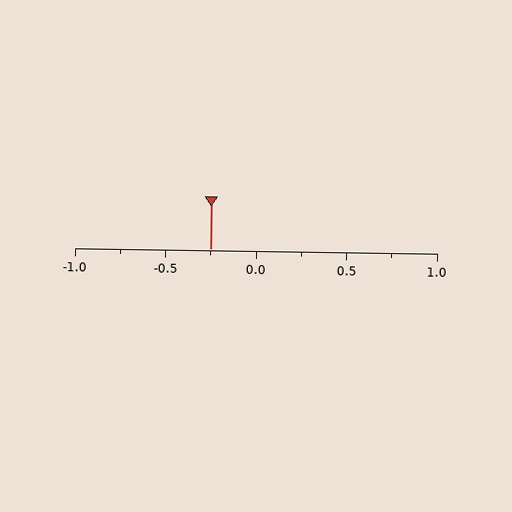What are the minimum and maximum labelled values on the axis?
The axis runs from -1.0 to 1.0.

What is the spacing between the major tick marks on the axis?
The major ticks are spaced 0.5 apart.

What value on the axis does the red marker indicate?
The marker indicates approximately -0.25.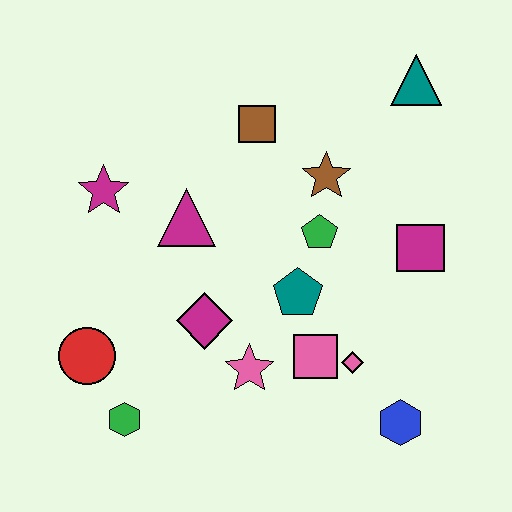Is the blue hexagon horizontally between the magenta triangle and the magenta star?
No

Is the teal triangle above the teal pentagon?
Yes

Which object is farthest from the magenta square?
The red circle is farthest from the magenta square.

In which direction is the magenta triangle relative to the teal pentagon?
The magenta triangle is to the left of the teal pentagon.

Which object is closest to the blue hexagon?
The pink diamond is closest to the blue hexagon.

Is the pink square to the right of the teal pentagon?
Yes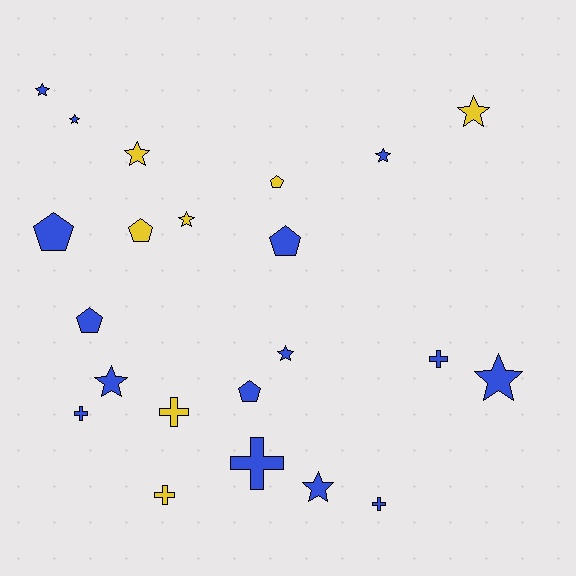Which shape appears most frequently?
Star, with 10 objects.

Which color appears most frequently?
Blue, with 15 objects.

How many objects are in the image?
There are 22 objects.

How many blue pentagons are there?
There are 4 blue pentagons.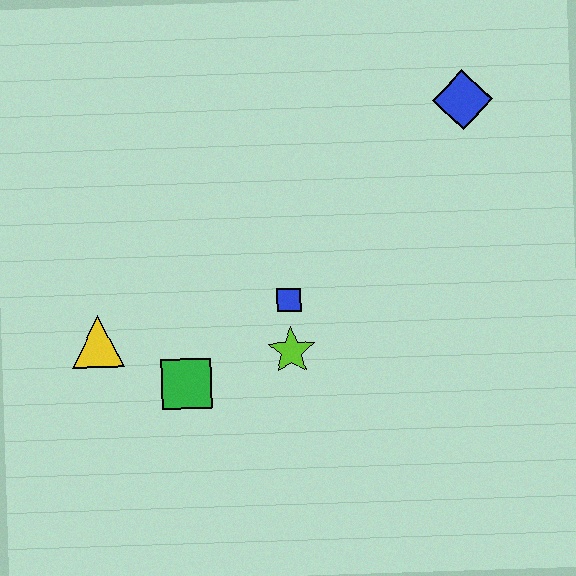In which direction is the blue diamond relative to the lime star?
The blue diamond is above the lime star.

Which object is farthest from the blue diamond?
The yellow triangle is farthest from the blue diamond.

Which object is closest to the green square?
The yellow triangle is closest to the green square.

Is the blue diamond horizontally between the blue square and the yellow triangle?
No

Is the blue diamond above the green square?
Yes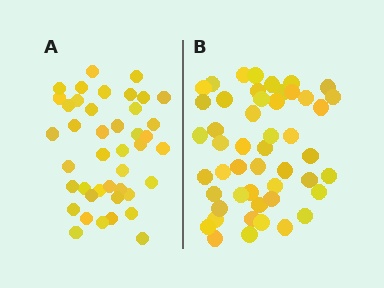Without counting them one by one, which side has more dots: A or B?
Region B (the right region) has more dots.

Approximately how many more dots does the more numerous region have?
Region B has roughly 8 or so more dots than region A.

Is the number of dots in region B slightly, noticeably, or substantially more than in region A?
Region B has only slightly more — the two regions are fairly close. The ratio is roughly 1.2 to 1.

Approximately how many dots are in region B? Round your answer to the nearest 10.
About 50 dots. (The exact count is 49, which rounds to 50.)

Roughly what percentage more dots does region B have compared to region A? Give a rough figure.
About 15% more.